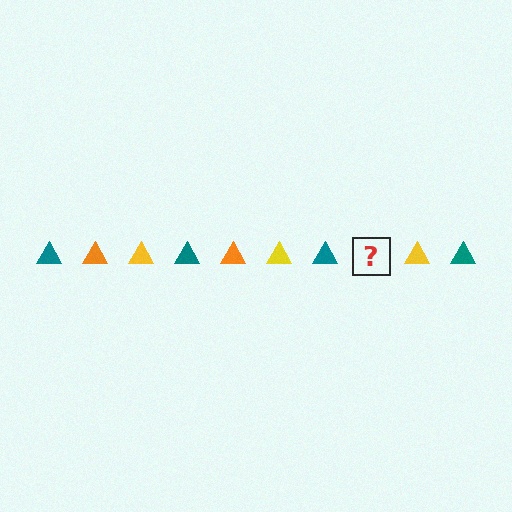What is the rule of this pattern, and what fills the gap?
The rule is that the pattern cycles through teal, orange, yellow triangles. The gap should be filled with an orange triangle.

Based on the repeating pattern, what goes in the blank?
The blank should be an orange triangle.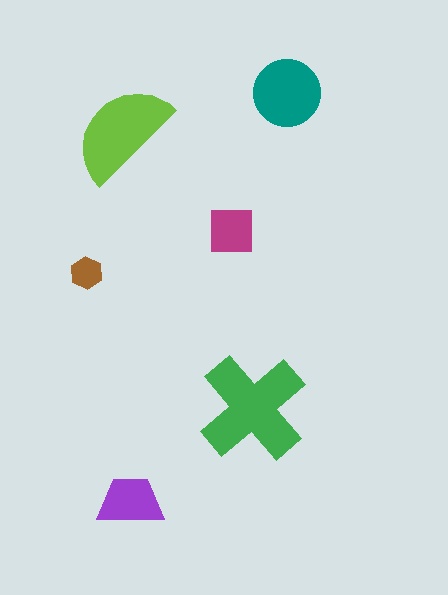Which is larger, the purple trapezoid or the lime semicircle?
The lime semicircle.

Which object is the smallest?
The brown hexagon.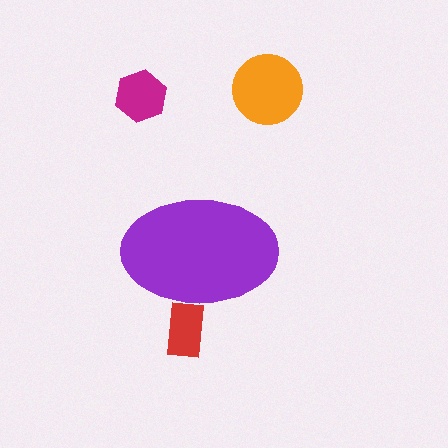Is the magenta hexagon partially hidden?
No, the magenta hexagon is fully visible.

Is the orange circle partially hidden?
No, the orange circle is fully visible.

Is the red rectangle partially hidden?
Yes, the red rectangle is partially hidden behind the purple ellipse.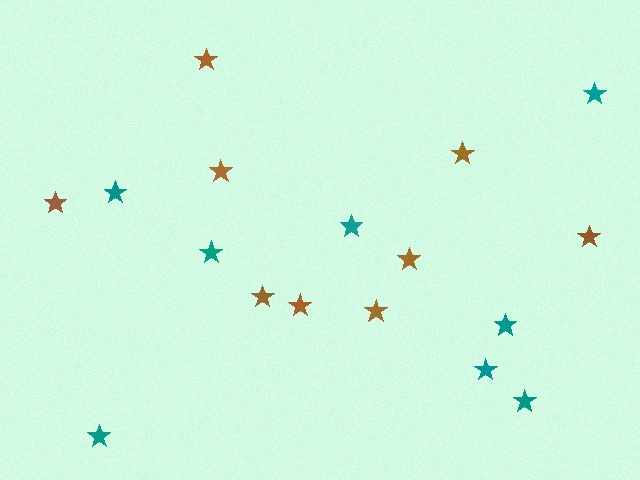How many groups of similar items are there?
There are 2 groups: one group of brown stars (9) and one group of teal stars (8).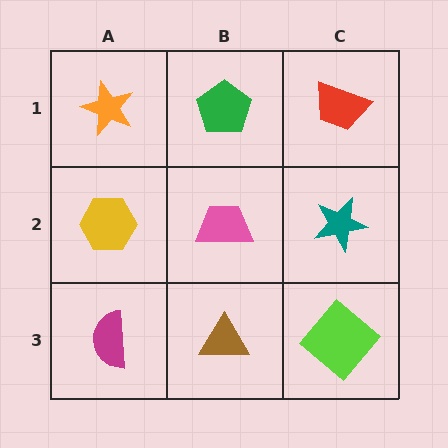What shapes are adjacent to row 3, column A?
A yellow hexagon (row 2, column A), a brown triangle (row 3, column B).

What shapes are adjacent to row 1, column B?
A pink trapezoid (row 2, column B), an orange star (row 1, column A), a red trapezoid (row 1, column C).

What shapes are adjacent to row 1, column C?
A teal star (row 2, column C), a green pentagon (row 1, column B).